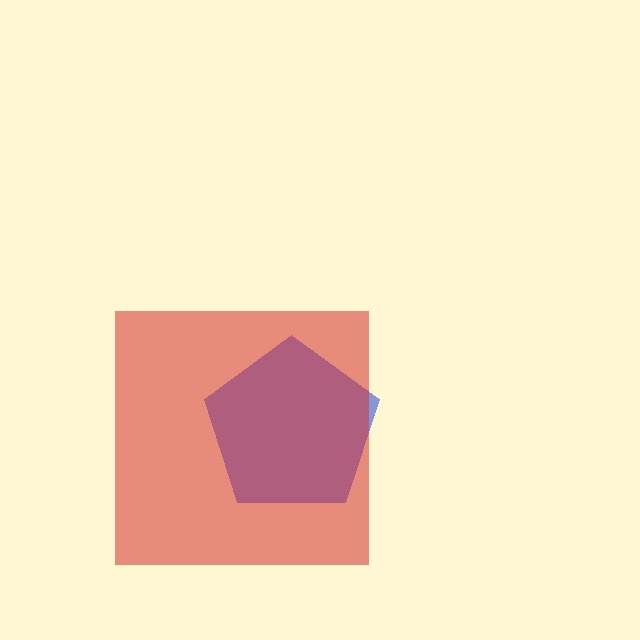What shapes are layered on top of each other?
The layered shapes are: a blue pentagon, a red square.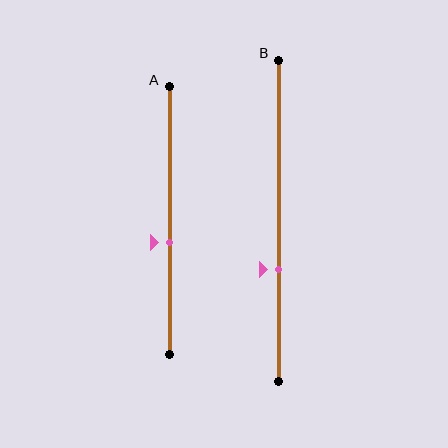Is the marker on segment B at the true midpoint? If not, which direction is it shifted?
No, the marker on segment B is shifted downward by about 15% of the segment length.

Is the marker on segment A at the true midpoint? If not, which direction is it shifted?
No, the marker on segment A is shifted downward by about 8% of the segment length.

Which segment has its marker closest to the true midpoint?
Segment A has its marker closest to the true midpoint.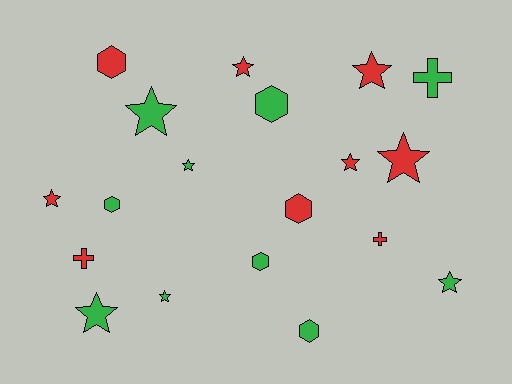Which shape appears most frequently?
Star, with 10 objects.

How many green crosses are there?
There is 1 green cross.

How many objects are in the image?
There are 19 objects.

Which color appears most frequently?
Green, with 10 objects.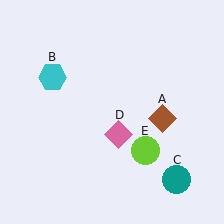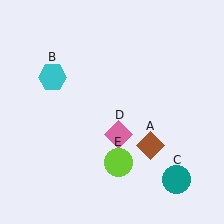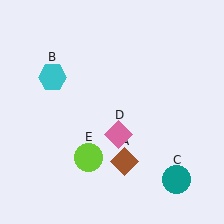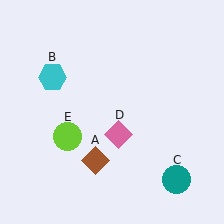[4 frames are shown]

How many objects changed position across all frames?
2 objects changed position: brown diamond (object A), lime circle (object E).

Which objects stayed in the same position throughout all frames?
Cyan hexagon (object B) and teal circle (object C) and pink diamond (object D) remained stationary.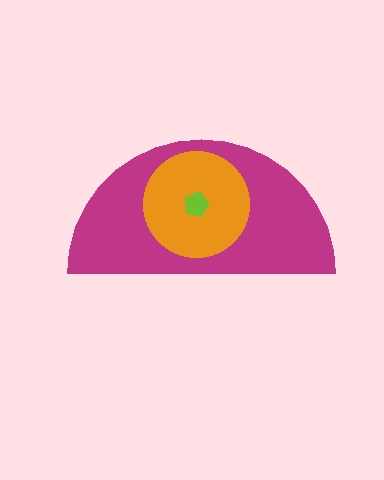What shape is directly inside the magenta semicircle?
The orange circle.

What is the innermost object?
The lime pentagon.